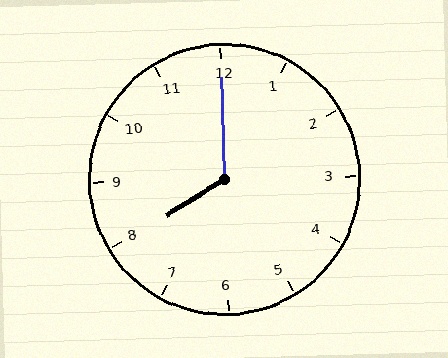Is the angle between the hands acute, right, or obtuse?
It is obtuse.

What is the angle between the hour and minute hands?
Approximately 120 degrees.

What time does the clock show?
8:00.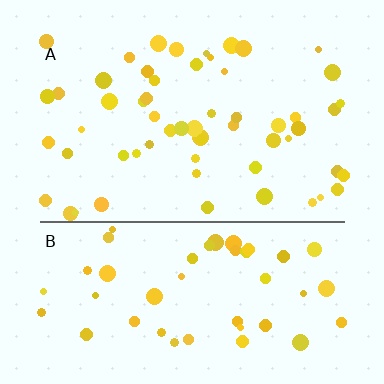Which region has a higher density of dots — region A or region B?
A (the top).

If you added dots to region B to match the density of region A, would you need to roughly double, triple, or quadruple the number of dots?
Approximately double.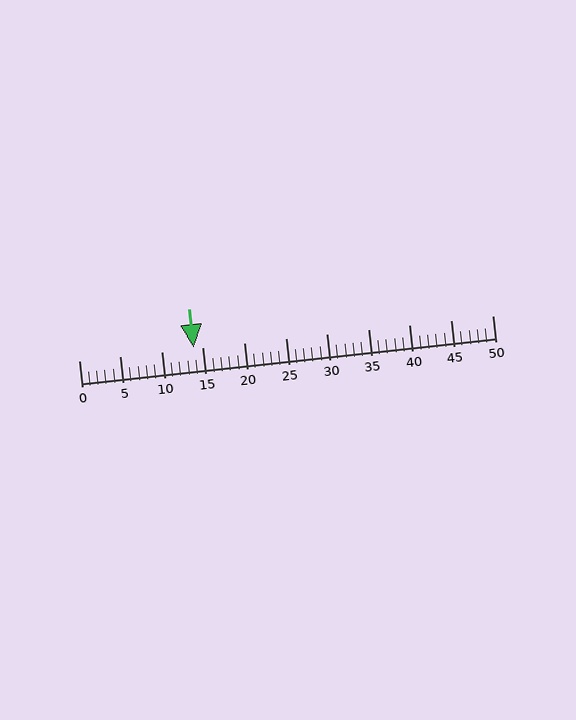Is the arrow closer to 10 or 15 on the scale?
The arrow is closer to 15.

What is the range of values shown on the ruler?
The ruler shows values from 0 to 50.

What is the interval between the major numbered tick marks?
The major tick marks are spaced 5 units apart.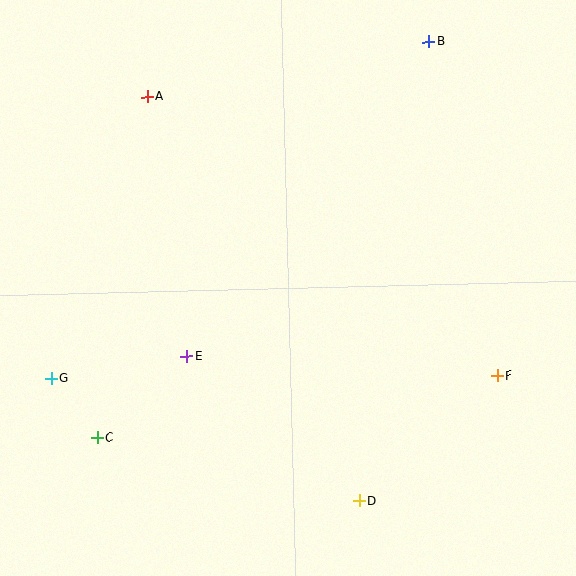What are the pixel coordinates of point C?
Point C is at (97, 438).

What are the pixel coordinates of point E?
Point E is at (186, 356).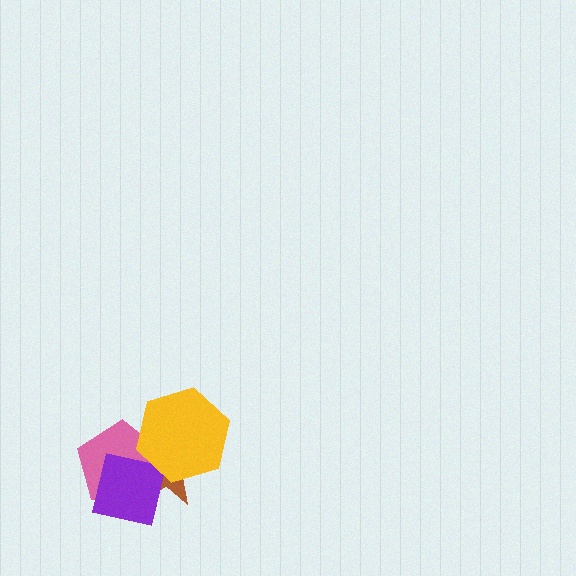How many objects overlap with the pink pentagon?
3 objects overlap with the pink pentagon.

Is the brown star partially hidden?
Yes, it is partially covered by another shape.